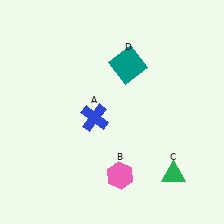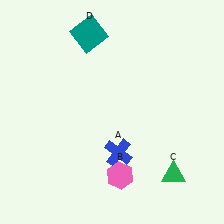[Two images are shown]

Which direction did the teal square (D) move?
The teal square (D) moved left.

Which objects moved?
The objects that moved are: the blue cross (A), the teal square (D).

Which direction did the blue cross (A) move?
The blue cross (A) moved down.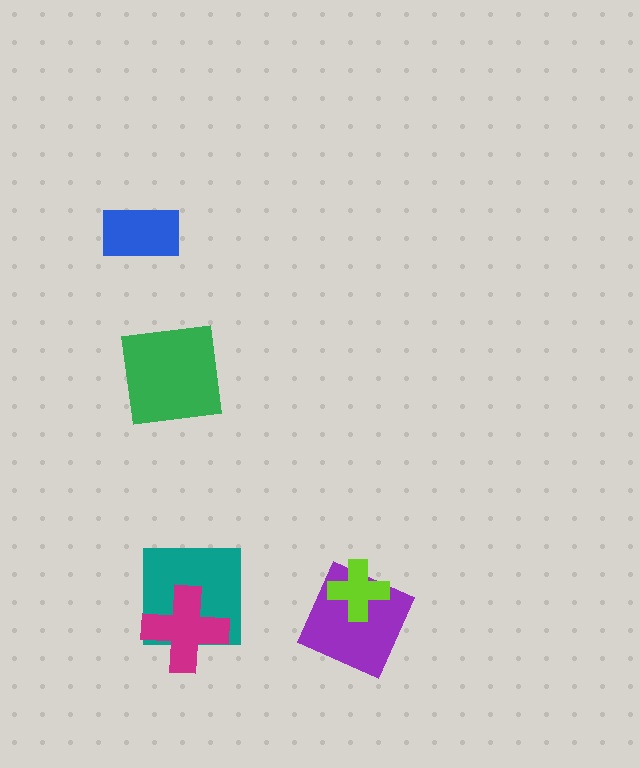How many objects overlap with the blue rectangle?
0 objects overlap with the blue rectangle.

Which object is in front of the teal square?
The magenta cross is in front of the teal square.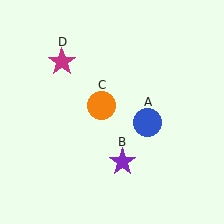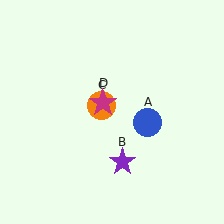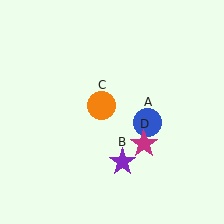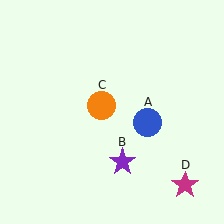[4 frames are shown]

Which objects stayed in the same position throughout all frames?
Blue circle (object A) and purple star (object B) and orange circle (object C) remained stationary.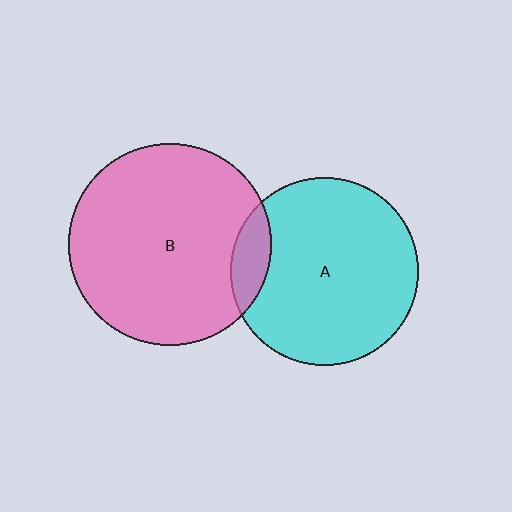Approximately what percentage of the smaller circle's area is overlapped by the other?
Approximately 10%.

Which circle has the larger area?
Circle B (pink).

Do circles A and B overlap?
Yes.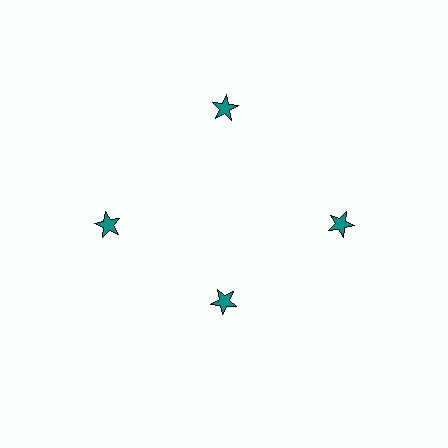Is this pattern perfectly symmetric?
No. The 4 teal stars are arranged in a ring, but one element near the 6 o'clock position is pulled inward toward the center, breaking the 4-fold rotational symmetry.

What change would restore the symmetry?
The symmetry would be restored by moving it outward, back onto the ring so that all 4 stars sit at equal angles and equal distance from the center.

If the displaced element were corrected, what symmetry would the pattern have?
It would have 4-fold rotational symmetry — the pattern would map onto itself every 90 degrees.